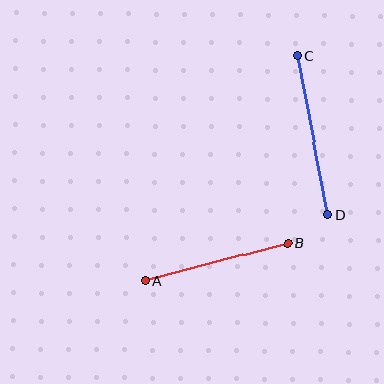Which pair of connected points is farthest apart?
Points C and D are farthest apart.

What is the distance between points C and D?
The distance is approximately 162 pixels.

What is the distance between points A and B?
The distance is approximately 147 pixels.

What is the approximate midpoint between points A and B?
The midpoint is at approximately (217, 262) pixels.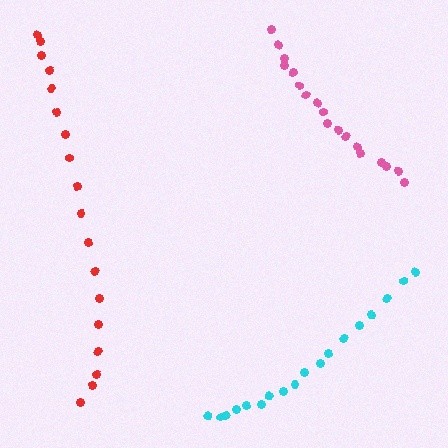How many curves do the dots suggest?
There are 3 distinct paths.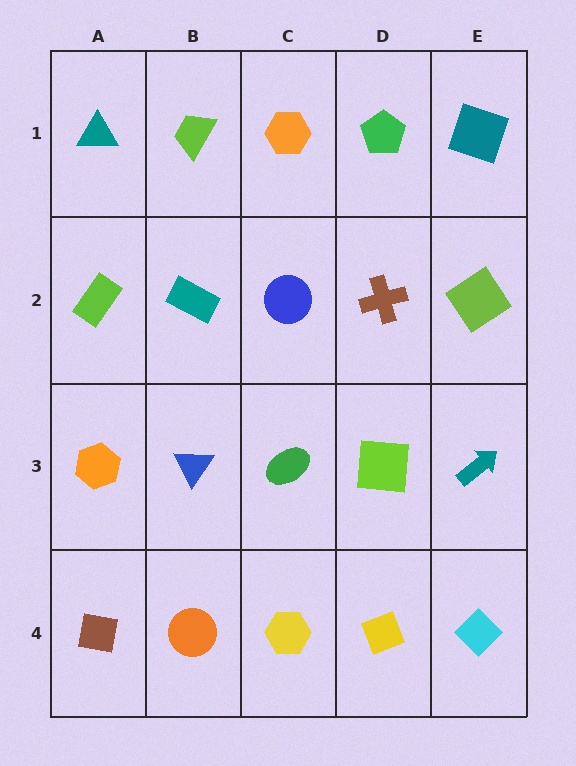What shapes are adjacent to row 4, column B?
A blue triangle (row 3, column B), a brown square (row 4, column A), a yellow hexagon (row 4, column C).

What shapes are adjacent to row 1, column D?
A brown cross (row 2, column D), an orange hexagon (row 1, column C), a teal square (row 1, column E).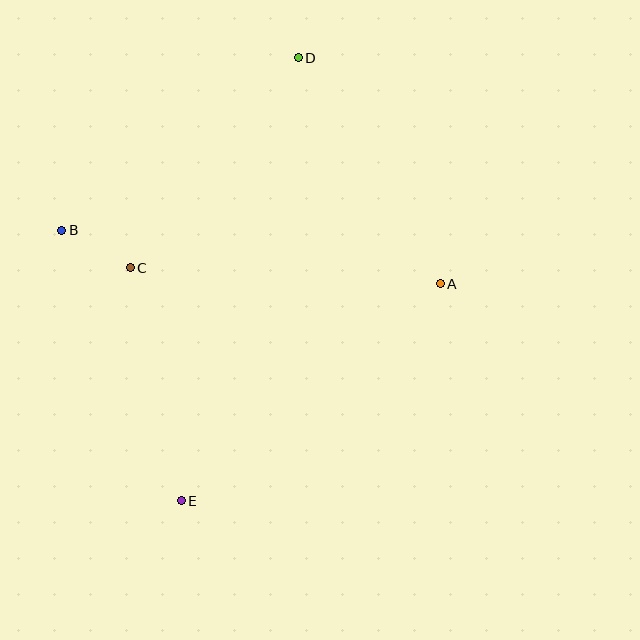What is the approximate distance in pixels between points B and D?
The distance between B and D is approximately 293 pixels.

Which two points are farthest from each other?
Points D and E are farthest from each other.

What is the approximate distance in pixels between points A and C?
The distance between A and C is approximately 311 pixels.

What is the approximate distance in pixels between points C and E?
The distance between C and E is approximately 238 pixels.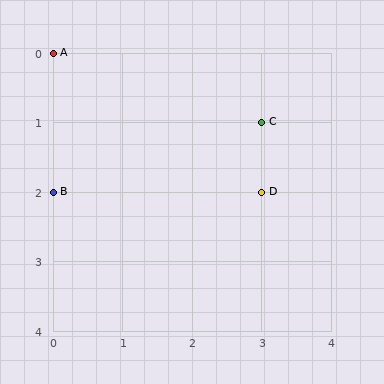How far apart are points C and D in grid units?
Points C and D are 1 row apart.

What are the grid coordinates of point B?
Point B is at grid coordinates (0, 2).